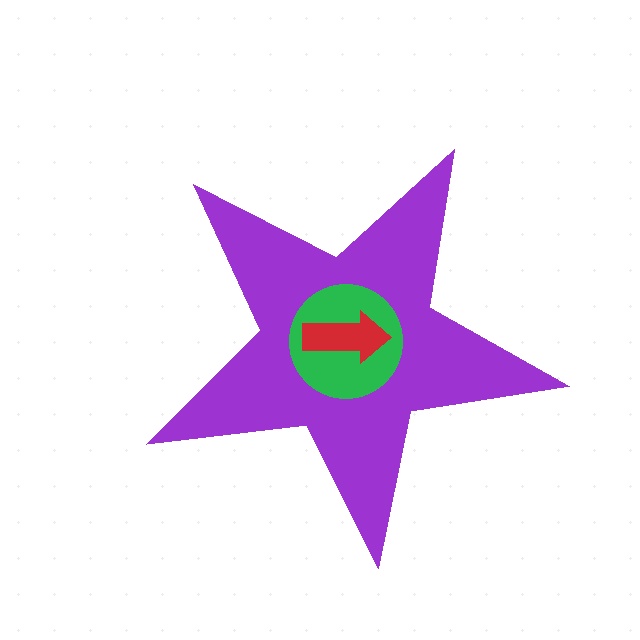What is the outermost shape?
The purple star.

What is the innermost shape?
The red arrow.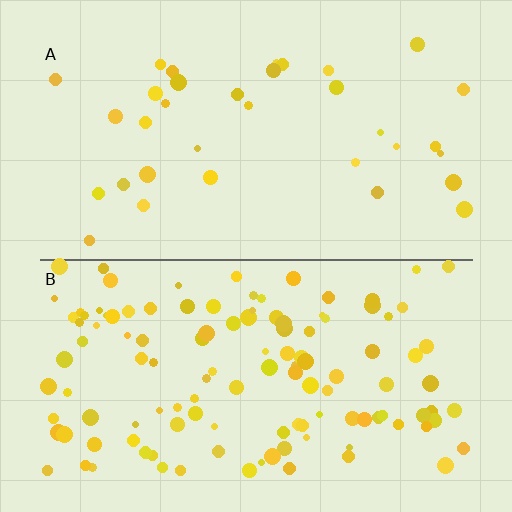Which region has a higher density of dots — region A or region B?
B (the bottom).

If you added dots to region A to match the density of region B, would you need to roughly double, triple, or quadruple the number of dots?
Approximately quadruple.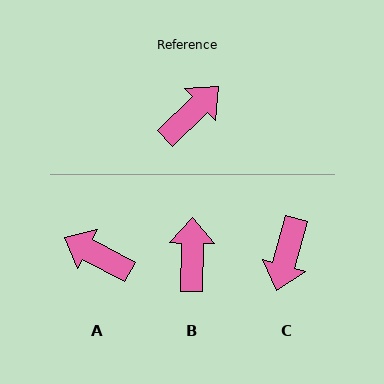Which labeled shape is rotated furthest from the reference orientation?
C, about 149 degrees away.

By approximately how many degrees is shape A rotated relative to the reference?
Approximately 108 degrees counter-clockwise.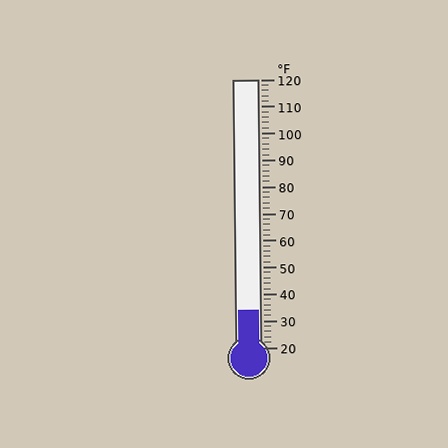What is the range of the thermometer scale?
The thermometer scale ranges from 20°F to 120°F.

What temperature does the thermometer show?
The thermometer shows approximately 34°F.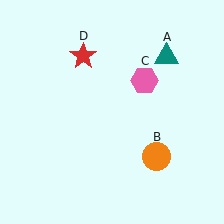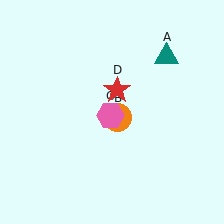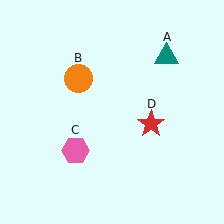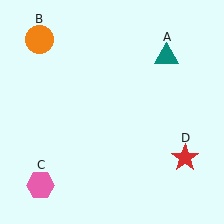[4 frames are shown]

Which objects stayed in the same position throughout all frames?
Teal triangle (object A) remained stationary.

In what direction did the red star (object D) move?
The red star (object D) moved down and to the right.